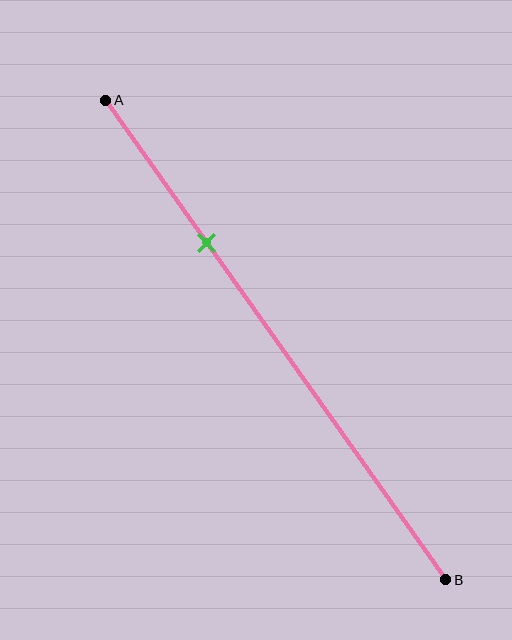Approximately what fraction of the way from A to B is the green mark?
The green mark is approximately 30% of the way from A to B.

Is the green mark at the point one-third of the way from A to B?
No, the mark is at about 30% from A, not at the 33% one-third point.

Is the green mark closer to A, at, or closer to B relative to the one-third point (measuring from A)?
The green mark is closer to point A than the one-third point of segment AB.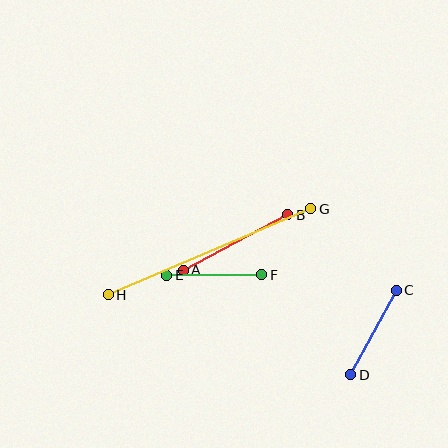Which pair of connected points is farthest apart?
Points G and H are farthest apart.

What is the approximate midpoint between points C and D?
The midpoint is at approximately (373, 333) pixels.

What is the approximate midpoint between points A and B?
The midpoint is at approximately (236, 243) pixels.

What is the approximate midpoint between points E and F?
The midpoint is at approximately (214, 275) pixels.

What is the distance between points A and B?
The distance is approximately 118 pixels.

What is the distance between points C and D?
The distance is approximately 96 pixels.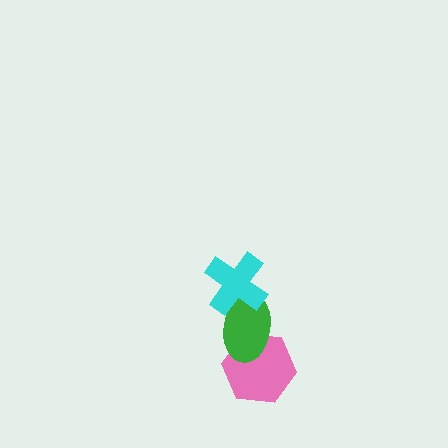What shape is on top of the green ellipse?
The cyan cross is on top of the green ellipse.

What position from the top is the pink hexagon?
The pink hexagon is 3rd from the top.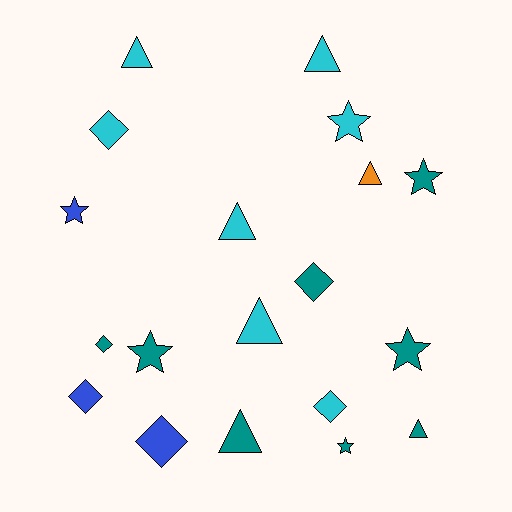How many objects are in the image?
There are 19 objects.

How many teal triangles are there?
There are 2 teal triangles.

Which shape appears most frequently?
Triangle, with 7 objects.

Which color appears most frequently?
Teal, with 8 objects.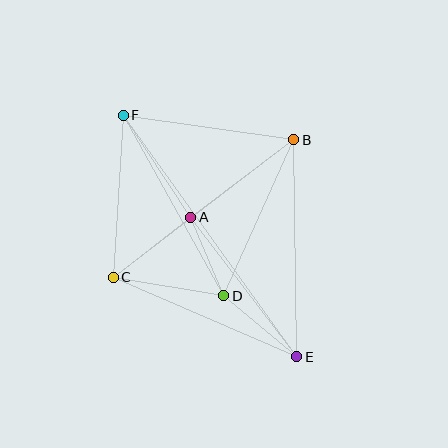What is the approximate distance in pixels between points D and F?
The distance between D and F is approximately 207 pixels.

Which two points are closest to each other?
Points A and D are closest to each other.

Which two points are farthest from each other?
Points E and F are farthest from each other.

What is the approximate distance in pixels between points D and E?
The distance between D and E is approximately 95 pixels.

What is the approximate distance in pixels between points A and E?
The distance between A and E is approximately 175 pixels.